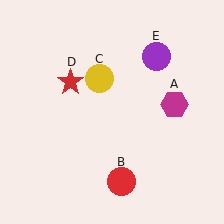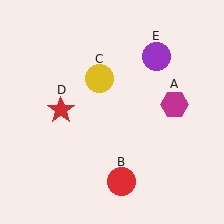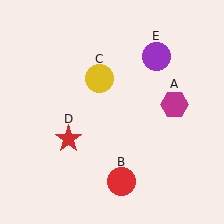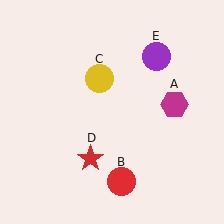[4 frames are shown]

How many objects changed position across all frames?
1 object changed position: red star (object D).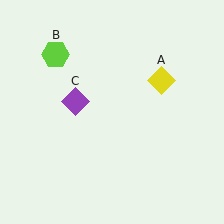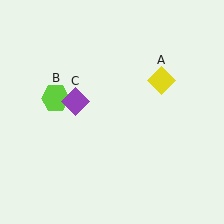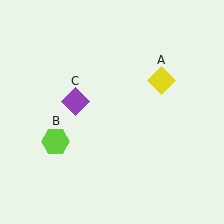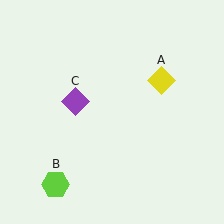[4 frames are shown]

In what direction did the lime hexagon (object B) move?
The lime hexagon (object B) moved down.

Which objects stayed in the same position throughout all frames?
Yellow diamond (object A) and purple diamond (object C) remained stationary.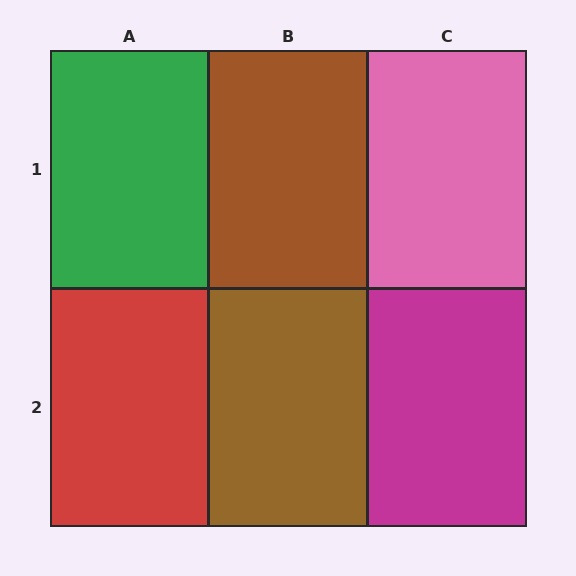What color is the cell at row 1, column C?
Pink.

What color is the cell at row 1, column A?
Green.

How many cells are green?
1 cell is green.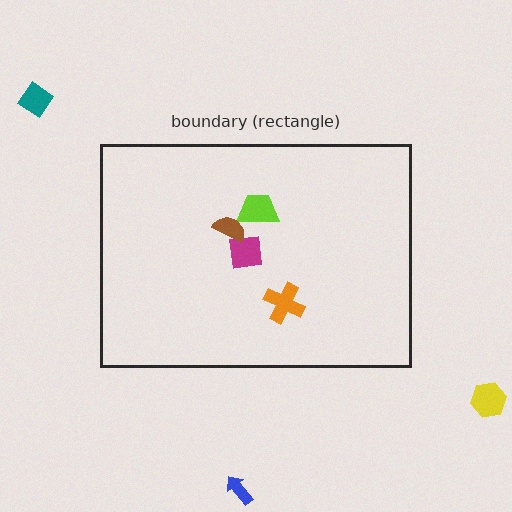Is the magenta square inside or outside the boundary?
Inside.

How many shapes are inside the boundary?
4 inside, 3 outside.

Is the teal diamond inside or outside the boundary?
Outside.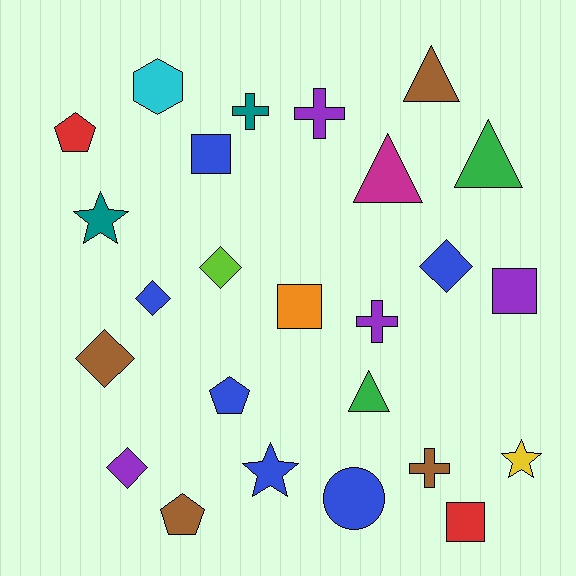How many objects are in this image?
There are 25 objects.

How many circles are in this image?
There is 1 circle.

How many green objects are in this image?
There are 2 green objects.